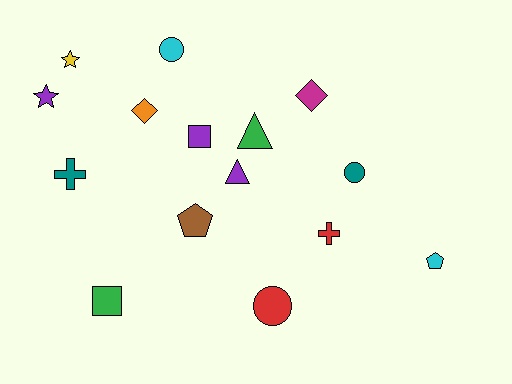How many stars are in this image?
There are 2 stars.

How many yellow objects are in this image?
There is 1 yellow object.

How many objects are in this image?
There are 15 objects.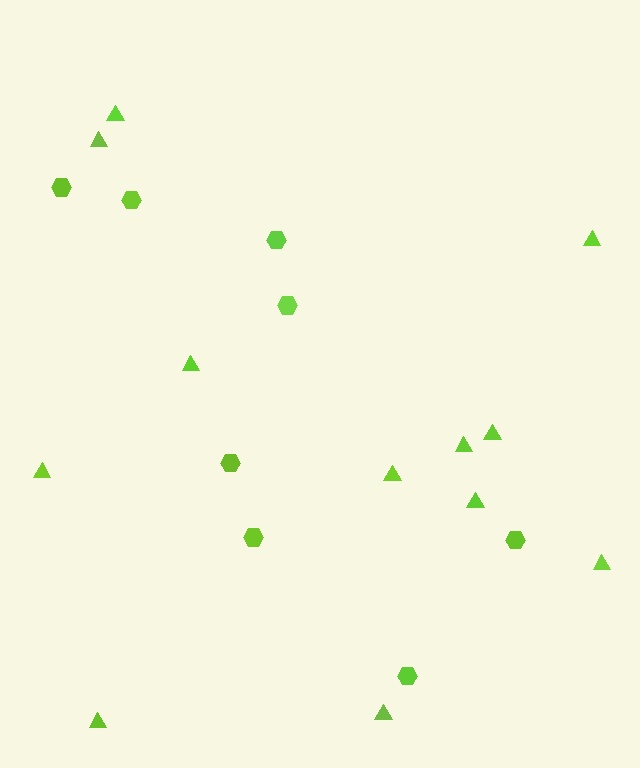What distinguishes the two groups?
There are 2 groups: one group of triangles (12) and one group of hexagons (8).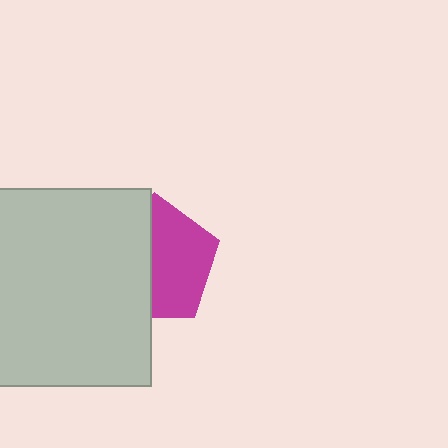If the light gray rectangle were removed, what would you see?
You would see the complete magenta pentagon.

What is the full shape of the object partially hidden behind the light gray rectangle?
The partially hidden object is a magenta pentagon.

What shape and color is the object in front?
The object in front is a light gray rectangle.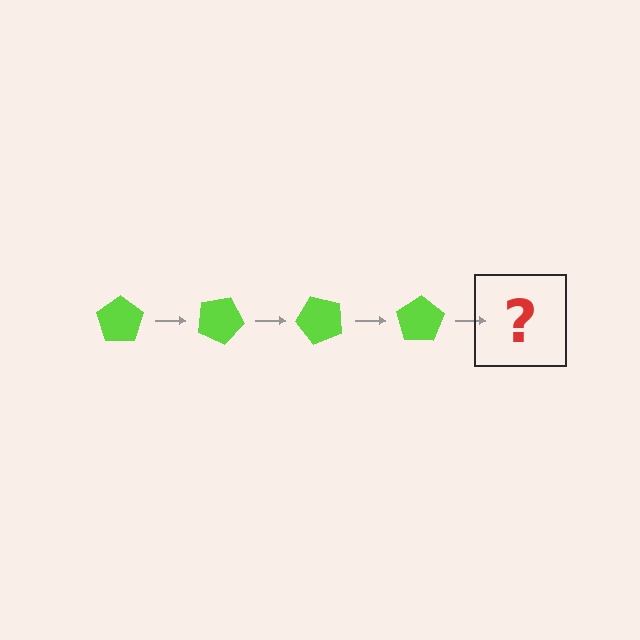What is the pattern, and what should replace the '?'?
The pattern is that the pentagon rotates 25 degrees each step. The '?' should be a lime pentagon rotated 100 degrees.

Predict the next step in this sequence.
The next step is a lime pentagon rotated 100 degrees.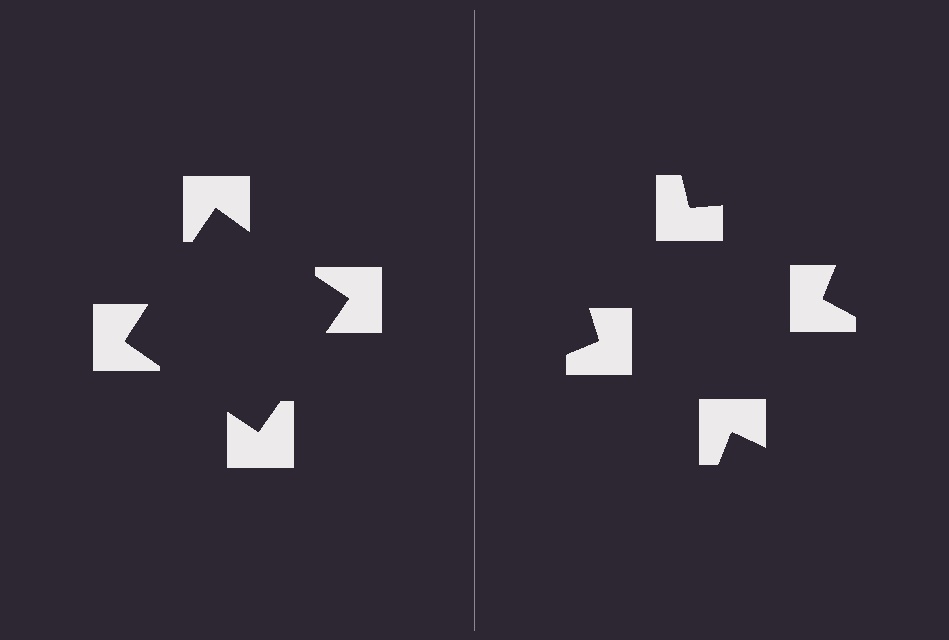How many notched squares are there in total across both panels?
8 — 4 on each side.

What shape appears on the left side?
An illusory square.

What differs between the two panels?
The notched squares are positioned identically on both sides; only the wedge orientations differ. On the left they align to a square; on the right they are misaligned.